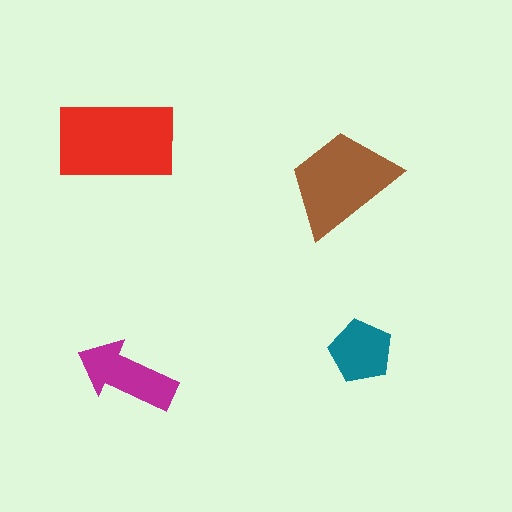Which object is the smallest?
The teal pentagon.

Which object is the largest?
The red rectangle.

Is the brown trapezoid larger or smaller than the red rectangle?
Smaller.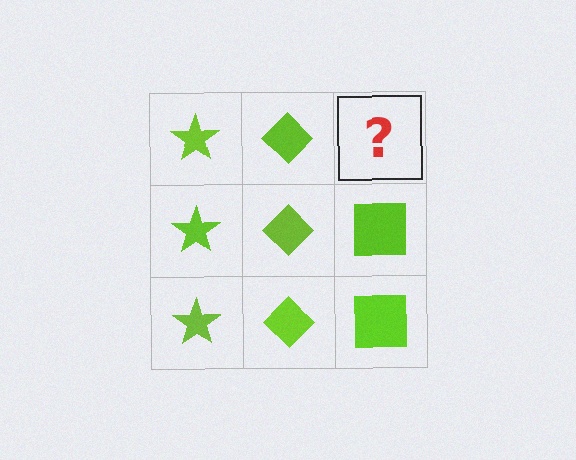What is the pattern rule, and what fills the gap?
The rule is that each column has a consistent shape. The gap should be filled with a lime square.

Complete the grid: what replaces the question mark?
The question mark should be replaced with a lime square.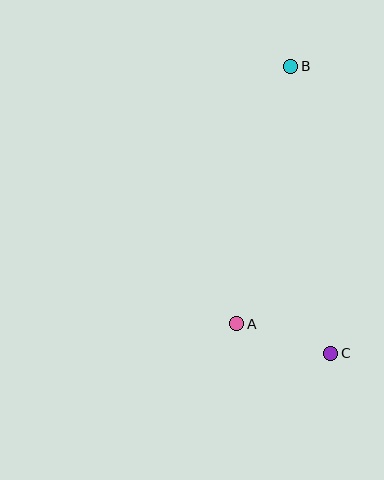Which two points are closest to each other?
Points A and C are closest to each other.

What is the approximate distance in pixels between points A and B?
The distance between A and B is approximately 263 pixels.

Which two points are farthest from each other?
Points B and C are farthest from each other.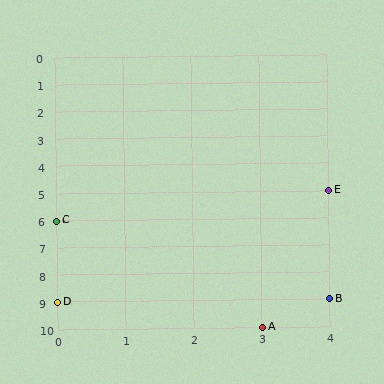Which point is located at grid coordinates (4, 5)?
Point E is at (4, 5).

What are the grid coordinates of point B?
Point B is at grid coordinates (4, 9).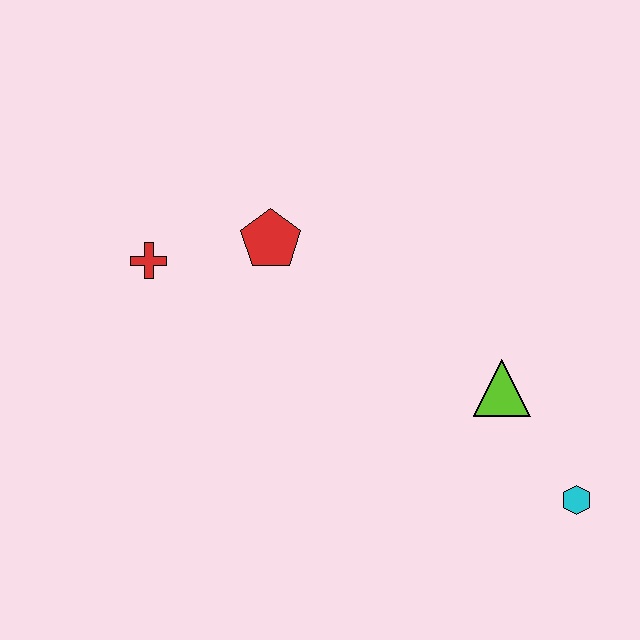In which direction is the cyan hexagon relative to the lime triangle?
The cyan hexagon is below the lime triangle.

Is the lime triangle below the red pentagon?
Yes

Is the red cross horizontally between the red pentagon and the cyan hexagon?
No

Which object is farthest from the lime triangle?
The red cross is farthest from the lime triangle.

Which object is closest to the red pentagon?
The red cross is closest to the red pentagon.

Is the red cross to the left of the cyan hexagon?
Yes